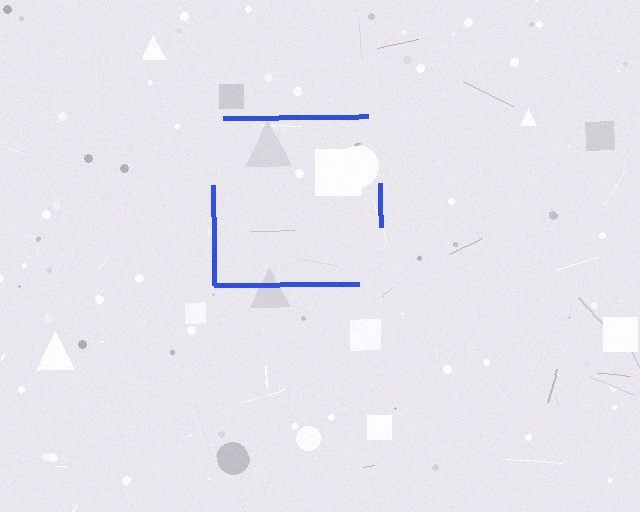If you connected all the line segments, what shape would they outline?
They would outline a square.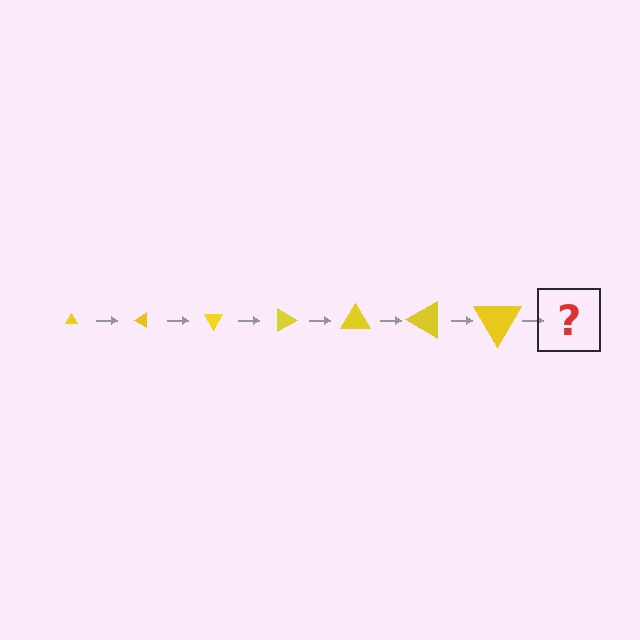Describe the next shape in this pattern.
It should be a triangle, larger than the previous one and rotated 210 degrees from the start.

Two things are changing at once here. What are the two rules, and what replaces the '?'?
The two rules are that the triangle grows larger each step and it rotates 30 degrees each step. The '?' should be a triangle, larger than the previous one and rotated 210 degrees from the start.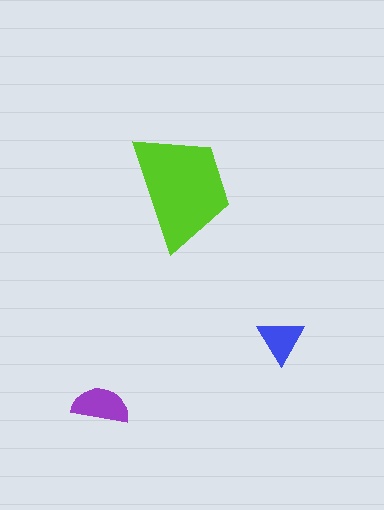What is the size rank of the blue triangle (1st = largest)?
3rd.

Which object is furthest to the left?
The purple semicircle is leftmost.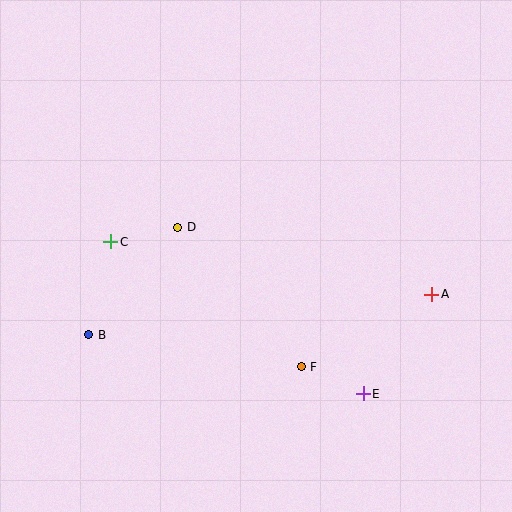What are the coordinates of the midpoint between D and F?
The midpoint between D and F is at (240, 297).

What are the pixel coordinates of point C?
Point C is at (110, 242).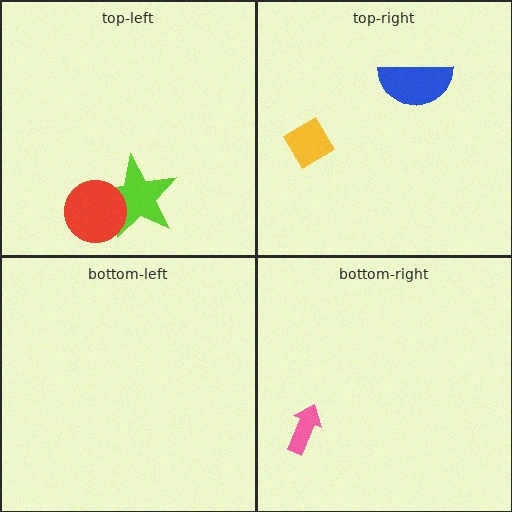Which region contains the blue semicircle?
The top-right region.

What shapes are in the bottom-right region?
The pink arrow.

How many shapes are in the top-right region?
2.